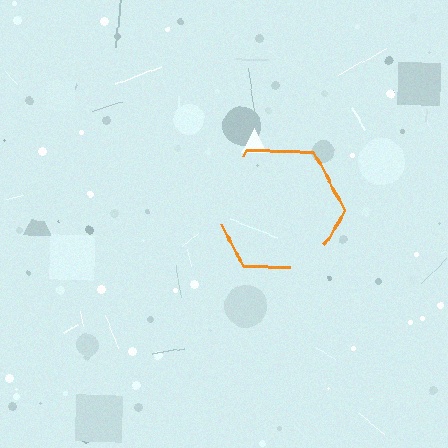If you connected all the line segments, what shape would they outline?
They would outline a hexagon.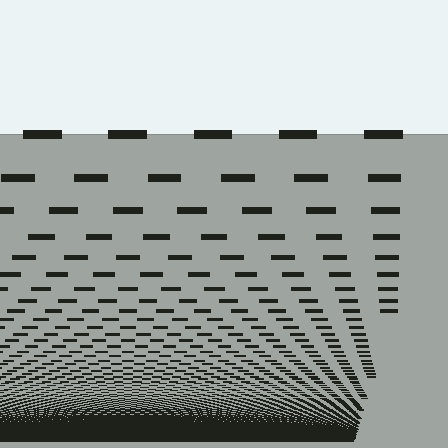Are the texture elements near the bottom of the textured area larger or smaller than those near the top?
Smaller. The gradient is inverted — elements near the bottom are smaller and denser.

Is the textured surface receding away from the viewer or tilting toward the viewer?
The surface appears to tilt toward the viewer. Texture elements get larger and sparser toward the top.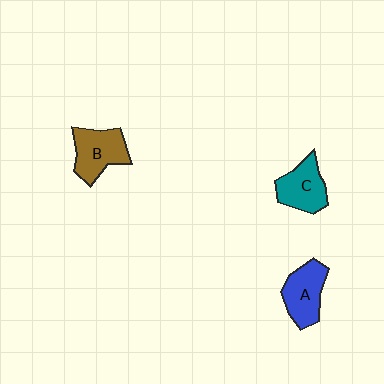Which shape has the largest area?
Shape B (brown).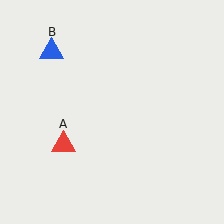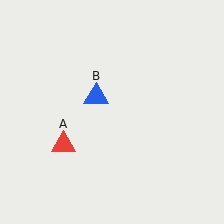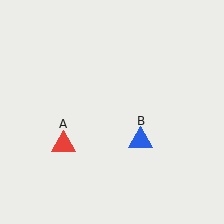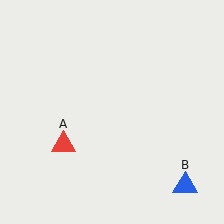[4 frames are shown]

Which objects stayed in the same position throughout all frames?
Red triangle (object A) remained stationary.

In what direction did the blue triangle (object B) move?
The blue triangle (object B) moved down and to the right.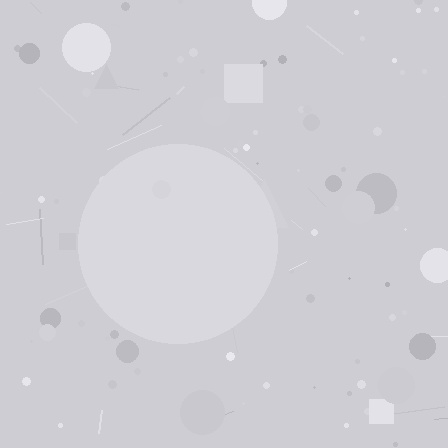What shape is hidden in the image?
A circle is hidden in the image.